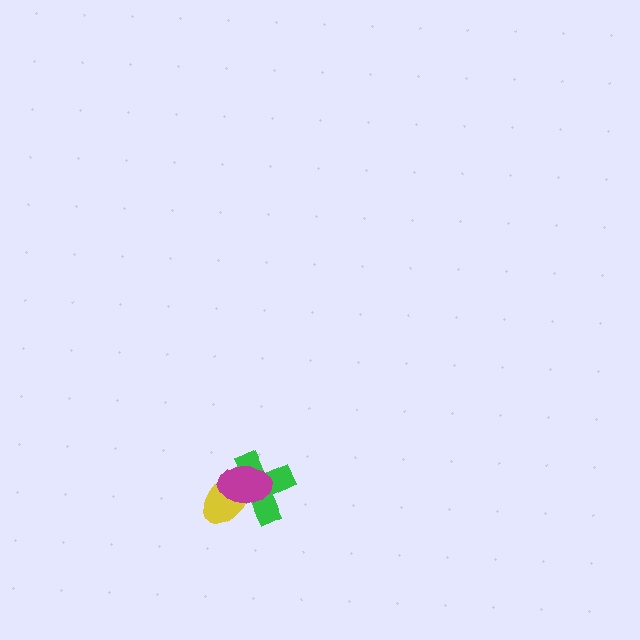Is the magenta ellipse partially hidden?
No, no other shape covers it.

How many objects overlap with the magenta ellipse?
2 objects overlap with the magenta ellipse.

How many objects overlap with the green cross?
2 objects overlap with the green cross.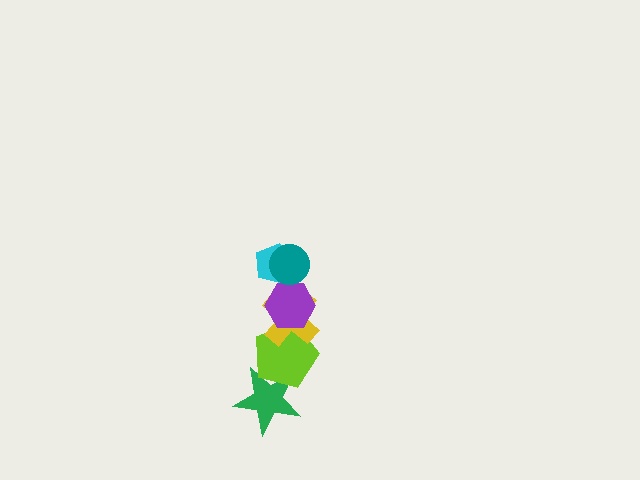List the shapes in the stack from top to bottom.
From top to bottom: the teal circle, the cyan pentagon, the purple hexagon, the yellow cross, the lime pentagon, the green star.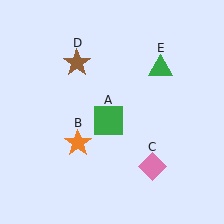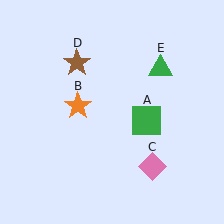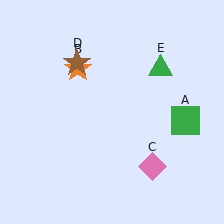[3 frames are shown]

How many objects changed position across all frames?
2 objects changed position: green square (object A), orange star (object B).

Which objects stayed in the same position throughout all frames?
Pink diamond (object C) and brown star (object D) and green triangle (object E) remained stationary.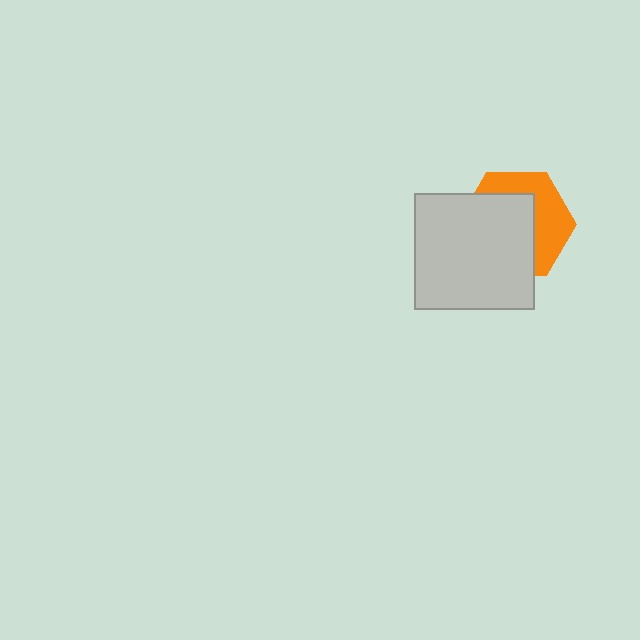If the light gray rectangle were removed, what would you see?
You would see the complete orange hexagon.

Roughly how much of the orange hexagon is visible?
A small part of it is visible (roughly 42%).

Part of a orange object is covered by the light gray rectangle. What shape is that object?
It is a hexagon.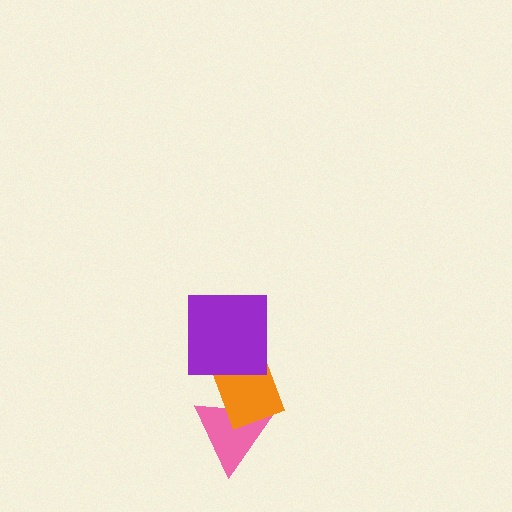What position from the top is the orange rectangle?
The orange rectangle is 2nd from the top.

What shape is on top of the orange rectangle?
The purple square is on top of the orange rectangle.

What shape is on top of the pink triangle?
The orange rectangle is on top of the pink triangle.